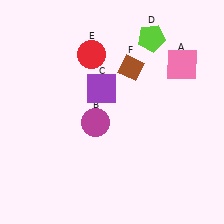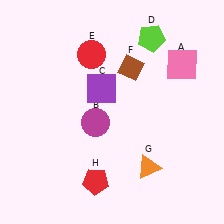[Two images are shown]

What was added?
An orange triangle (G), a red pentagon (H) were added in Image 2.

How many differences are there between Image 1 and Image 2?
There are 2 differences between the two images.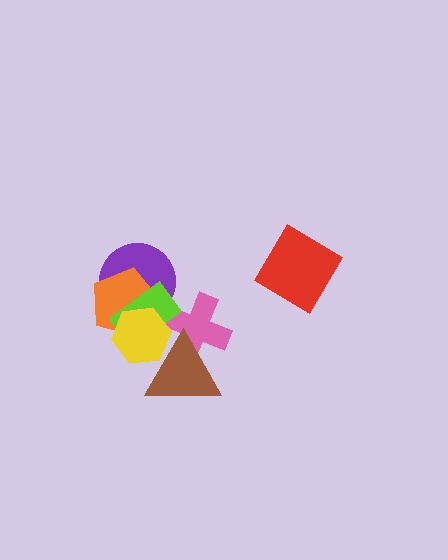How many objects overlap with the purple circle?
3 objects overlap with the purple circle.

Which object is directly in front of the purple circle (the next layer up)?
The orange pentagon is directly in front of the purple circle.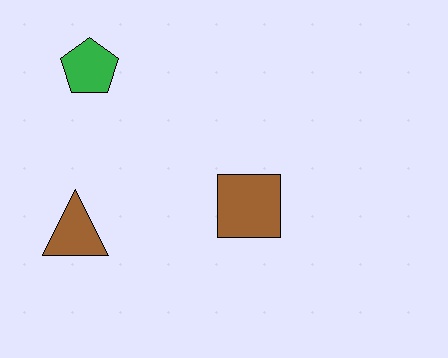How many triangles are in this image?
There is 1 triangle.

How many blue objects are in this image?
There are no blue objects.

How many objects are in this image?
There are 3 objects.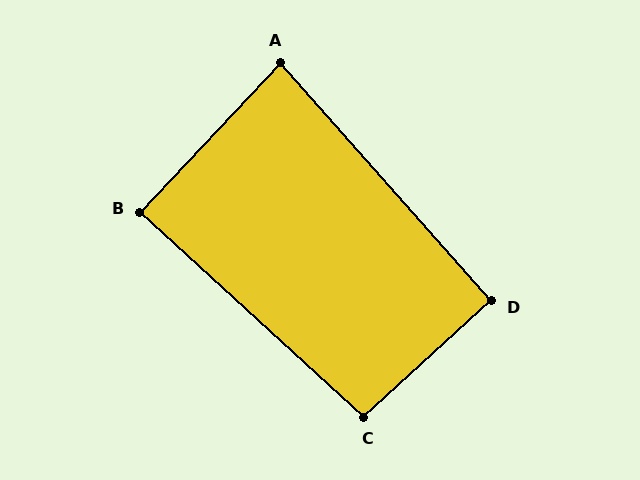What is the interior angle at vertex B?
Approximately 89 degrees (approximately right).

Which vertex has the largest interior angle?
C, at approximately 95 degrees.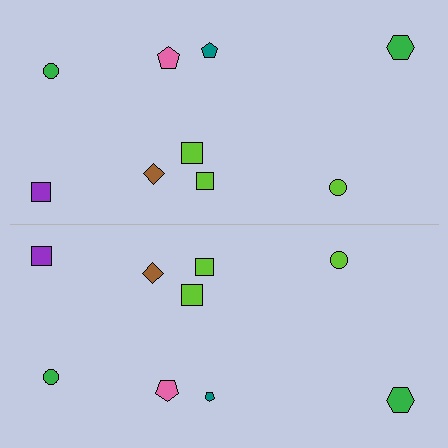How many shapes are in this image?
There are 18 shapes in this image.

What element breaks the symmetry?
The teal pentagon on the bottom side has a different size than its mirror counterpart.